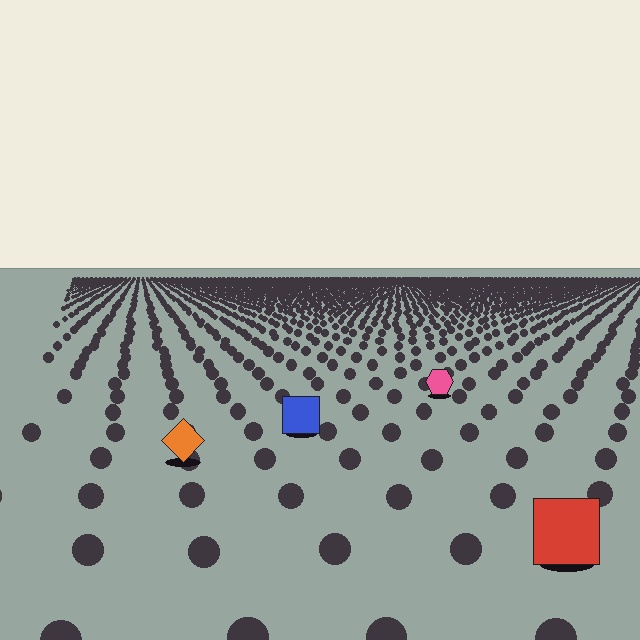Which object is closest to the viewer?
The red square is closest. The texture marks near it are larger and more spread out.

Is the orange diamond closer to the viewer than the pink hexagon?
Yes. The orange diamond is closer — you can tell from the texture gradient: the ground texture is coarser near it.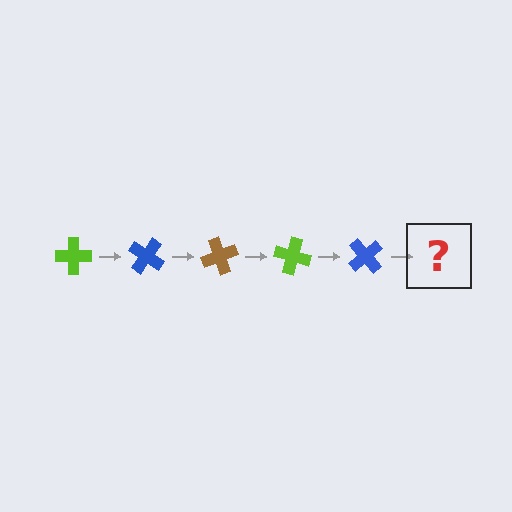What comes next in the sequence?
The next element should be a brown cross, rotated 175 degrees from the start.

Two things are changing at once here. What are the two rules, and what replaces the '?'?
The two rules are that it rotates 35 degrees each step and the color cycles through lime, blue, and brown. The '?' should be a brown cross, rotated 175 degrees from the start.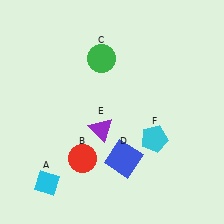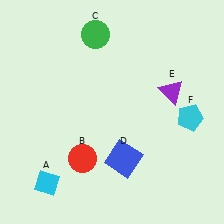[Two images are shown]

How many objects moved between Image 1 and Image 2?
3 objects moved between the two images.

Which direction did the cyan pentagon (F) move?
The cyan pentagon (F) moved right.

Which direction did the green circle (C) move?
The green circle (C) moved up.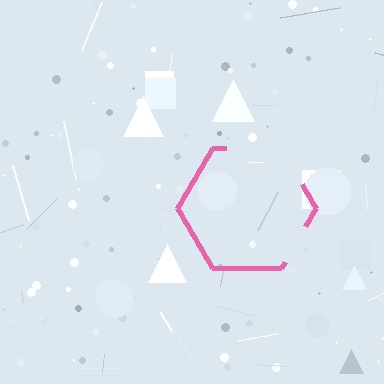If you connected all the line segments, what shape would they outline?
They would outline a hexagon.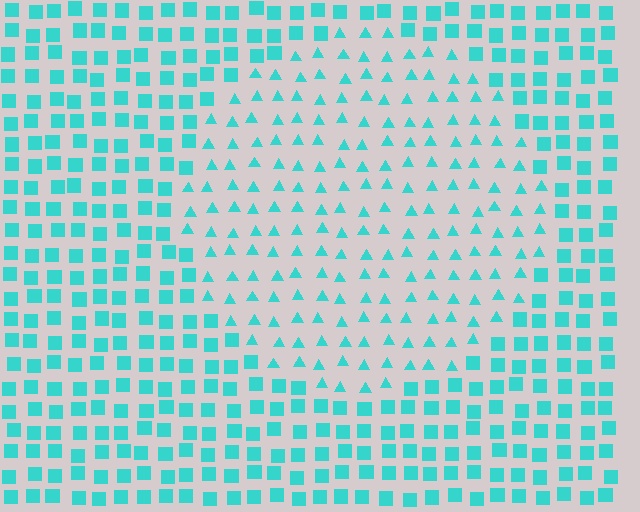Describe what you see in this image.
The image is filled with small cyan elements arranged in a uniform grid. A circle-shaped region contains triangles, while the surrounding area contains squares. The boundary is defined purely by the change in element shape.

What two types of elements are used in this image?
The image uses triangles inside the circle region and squares outside it.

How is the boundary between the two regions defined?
The boundary is defined by a change in element shape: triangles inside vs. squares outside. All elements share the same color and spacing.